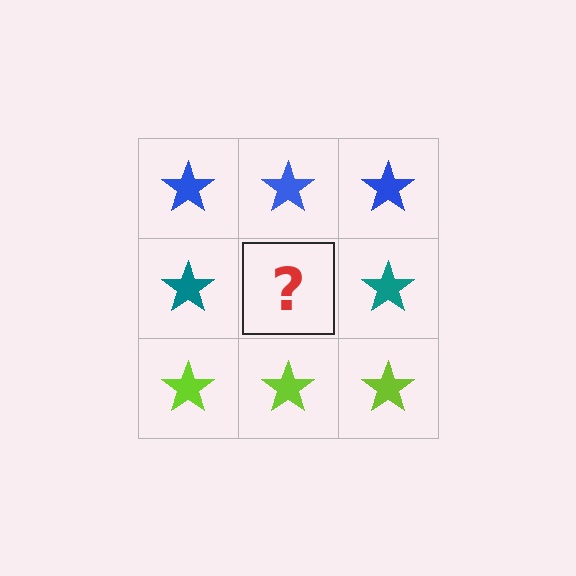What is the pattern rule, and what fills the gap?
The rule is that each row has a consistent color. The gap should be filled with a teal star.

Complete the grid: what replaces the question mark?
The question mark should be replaced with a teal star.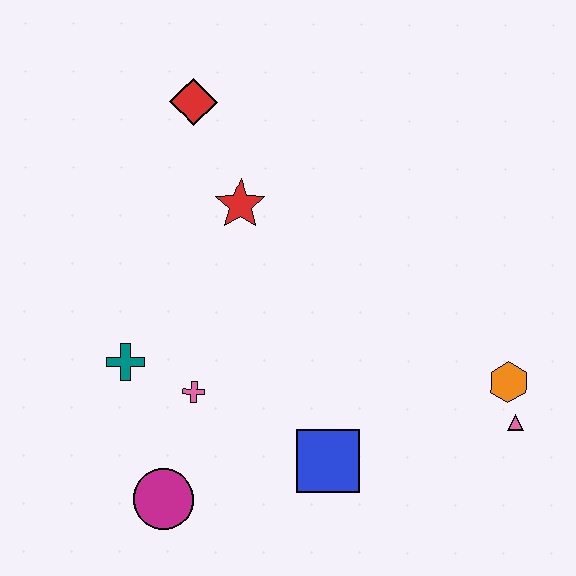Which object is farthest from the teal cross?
The pink triangle is farthest from the teal cross.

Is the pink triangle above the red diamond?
No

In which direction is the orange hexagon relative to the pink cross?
The orange hexagon is to the right of the pink cross.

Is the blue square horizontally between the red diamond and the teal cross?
No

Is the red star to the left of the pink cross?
No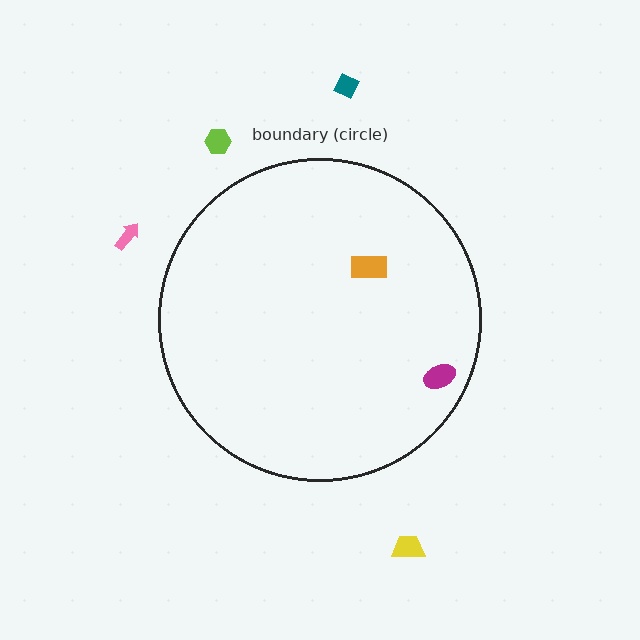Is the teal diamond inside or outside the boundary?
Outside.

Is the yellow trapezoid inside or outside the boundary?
Outside.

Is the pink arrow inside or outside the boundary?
Outside.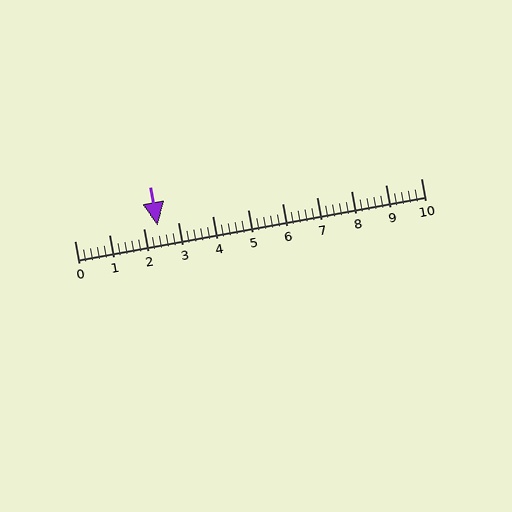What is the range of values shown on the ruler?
The ruler shows values from 0 to 10.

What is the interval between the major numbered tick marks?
The major tick marks are spaced 1 units apart.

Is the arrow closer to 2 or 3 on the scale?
The arrow is closer to 2.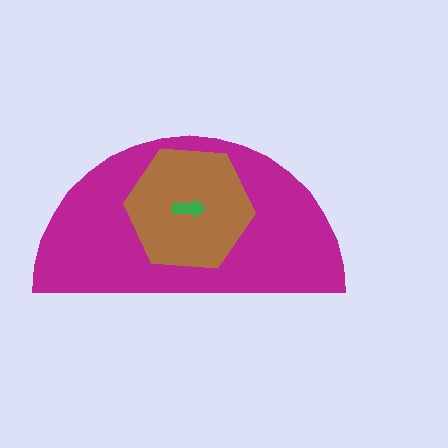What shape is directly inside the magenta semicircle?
The brown hexagon.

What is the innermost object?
The green arrow.